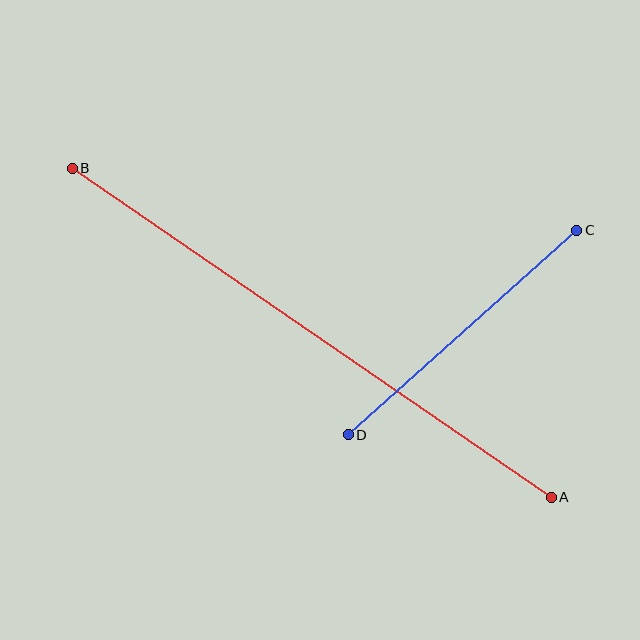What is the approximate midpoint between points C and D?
The midpoint is at approximately (462, 333) pixels.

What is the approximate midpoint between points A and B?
The midpoint is at approximately (312, 333) pixels.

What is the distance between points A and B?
The distance is approximately 581 pixels.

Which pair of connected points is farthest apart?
Points A and B are farthest apart.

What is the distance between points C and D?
The distance is approximately 307 pixels.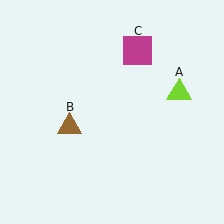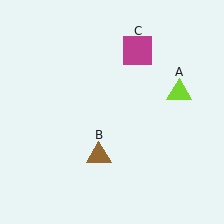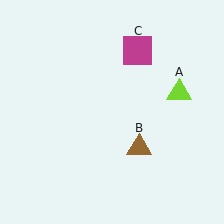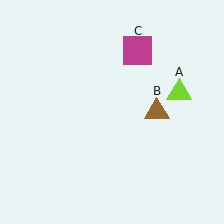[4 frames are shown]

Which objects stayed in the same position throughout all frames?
Lime triangle (object A) and magenta square (object C) remained stationary.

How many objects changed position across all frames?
1 object changed position: brown triangle (object B).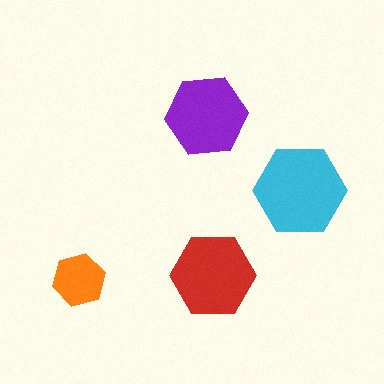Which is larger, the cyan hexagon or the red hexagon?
The cyan one.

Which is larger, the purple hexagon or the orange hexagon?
The purple one.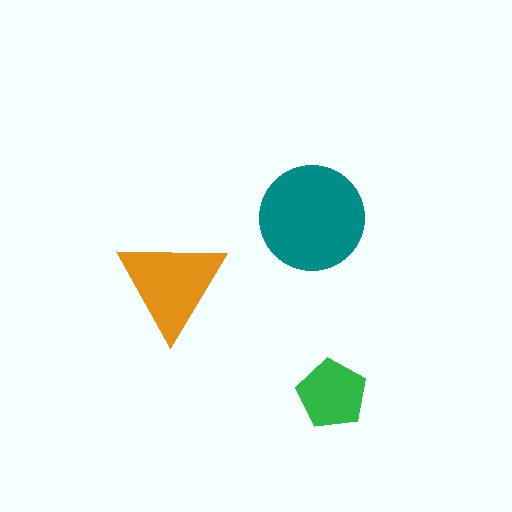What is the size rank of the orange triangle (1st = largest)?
2nd.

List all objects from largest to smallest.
The teal circle, the orange triangle, the green pentagon.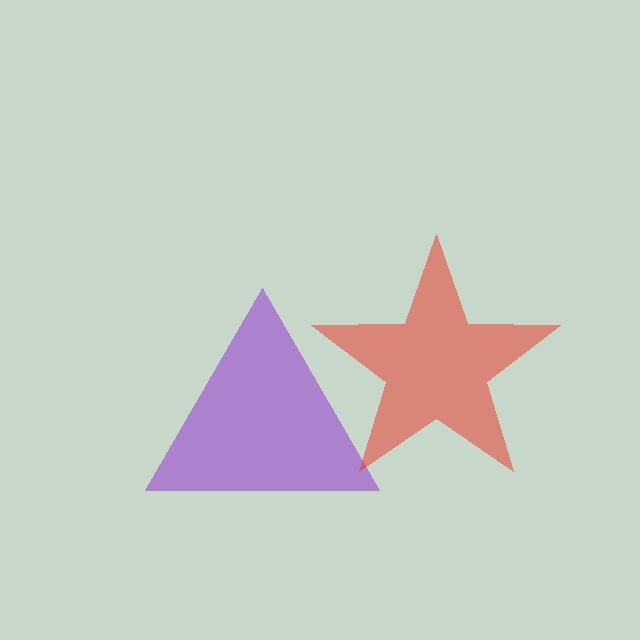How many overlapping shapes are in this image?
There are 2 overlapping shapes in the image.